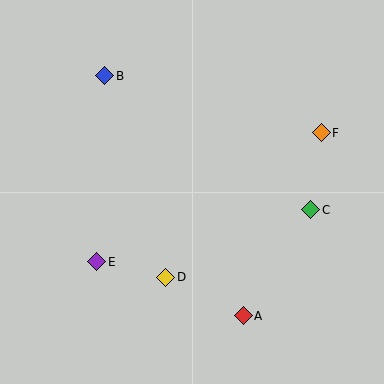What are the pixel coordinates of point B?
Point B is at (105, 76).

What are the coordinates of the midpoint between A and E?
The midpoint between A and E is at (170, 289).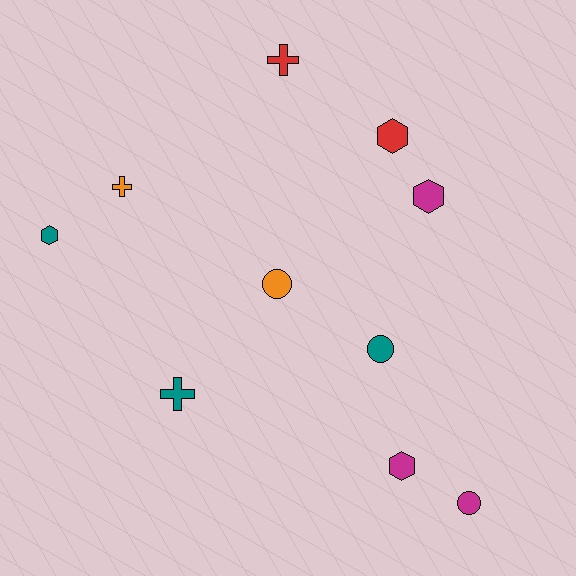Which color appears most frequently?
Magenta, with 3 objects.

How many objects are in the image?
There are 10 objects.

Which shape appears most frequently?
Hexagon, with 4 objects.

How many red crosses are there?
There is 1 red cross.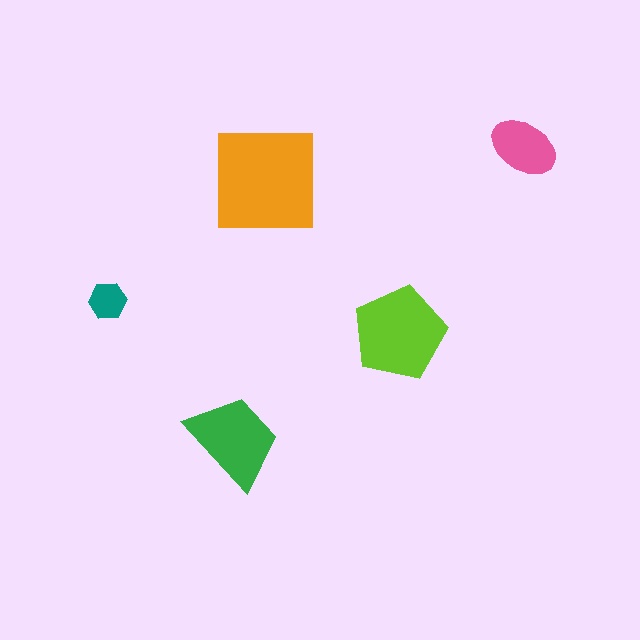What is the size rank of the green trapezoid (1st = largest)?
3rd.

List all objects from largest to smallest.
The orange square, the lime pentagon, the green trapezoid, the pink ellipse, the teal hexagon.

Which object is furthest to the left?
The teal hexagon is leftmost.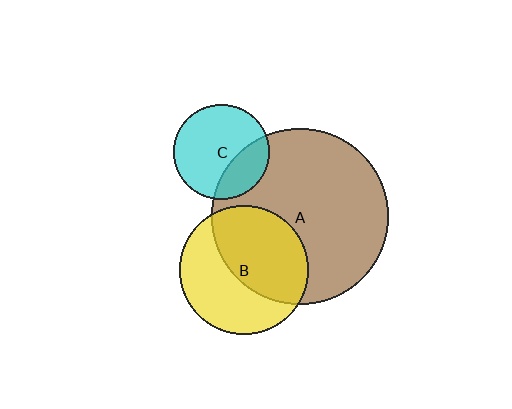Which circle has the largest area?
Circle A (brown).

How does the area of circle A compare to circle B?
Approximately 1.9 times.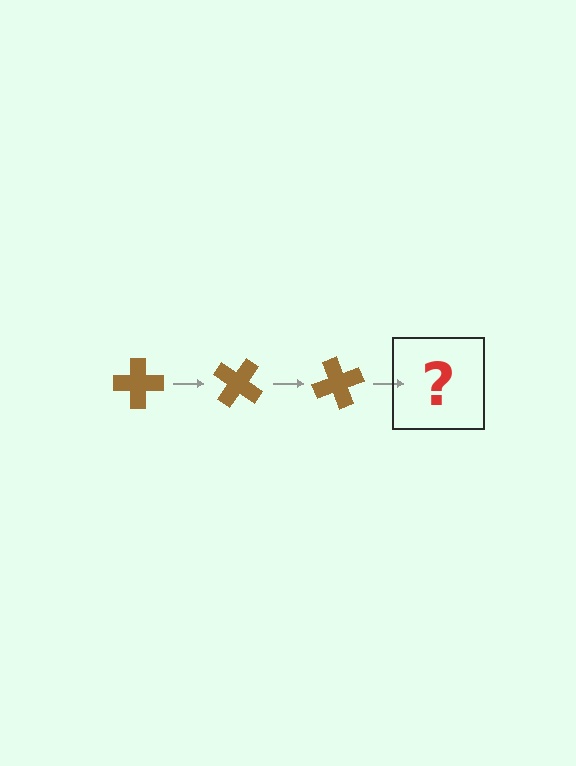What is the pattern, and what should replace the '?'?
The pattern is that the cross rotates 35 degrees each step. The '?' should be a brown cross rotated 105 degrees.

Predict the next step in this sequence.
The next step is a brown cross rotated 105 degrees.